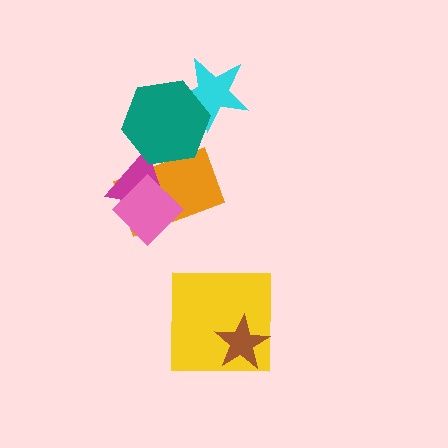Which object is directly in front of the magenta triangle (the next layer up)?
The teal hexagon is directly in front of the magenta triangle.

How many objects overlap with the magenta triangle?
3 objects overlap with the magenta triangle.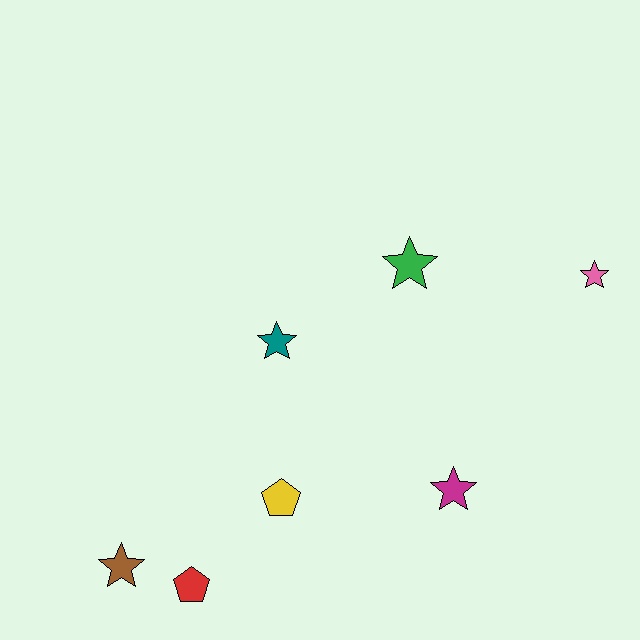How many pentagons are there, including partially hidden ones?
There are 2 pentagons.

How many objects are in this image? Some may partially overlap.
There are 7 objects.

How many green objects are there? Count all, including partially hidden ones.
There is 1 green object.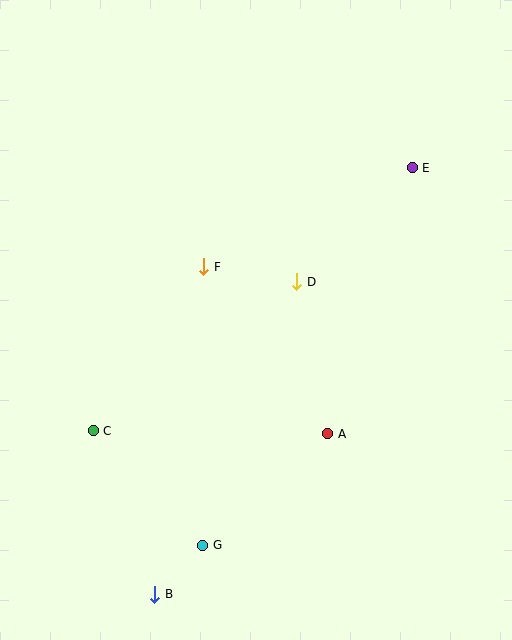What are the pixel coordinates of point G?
Point G is at (203, 545).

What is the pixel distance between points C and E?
The distance between C and E is 413 pixels.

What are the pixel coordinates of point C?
Point C is at (93, 431).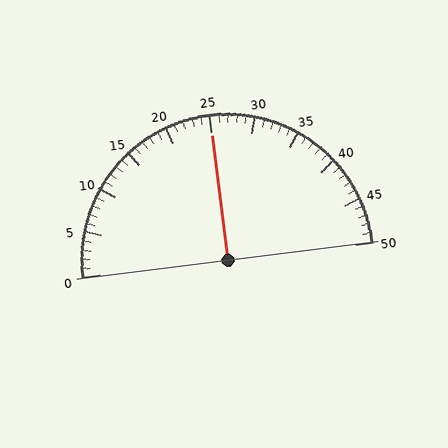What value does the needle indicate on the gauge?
The needle indicates approximately 25.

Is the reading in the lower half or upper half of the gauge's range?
The reading is in the upper half of the range (0 to 50).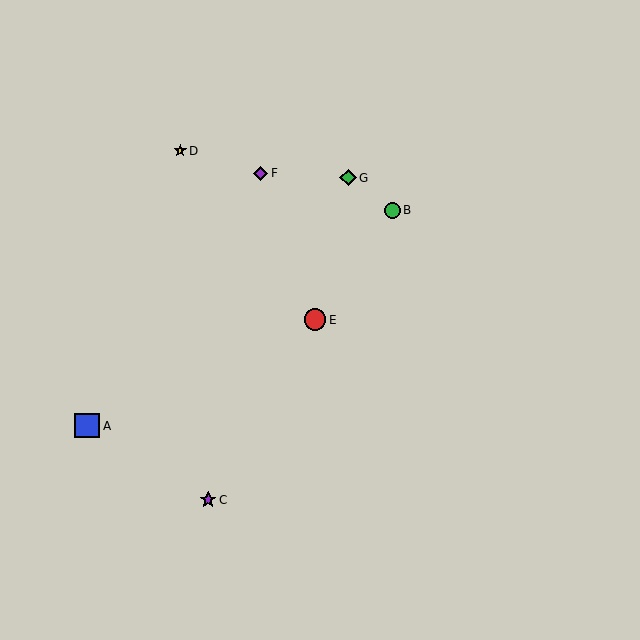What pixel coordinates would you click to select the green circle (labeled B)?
Click at (392, 210) to select the green circle B.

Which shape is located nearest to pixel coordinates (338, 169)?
The green diamond (labeled G) at (348, 178) is nearest to that location.